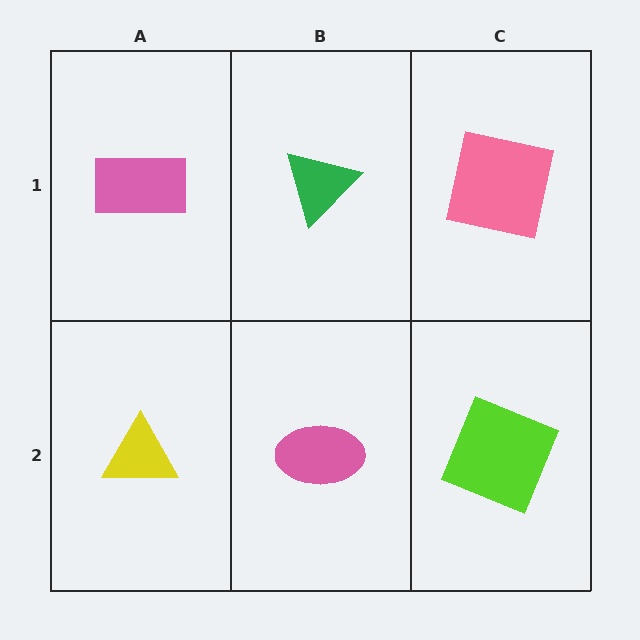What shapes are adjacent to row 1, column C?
A lime square (row 2, column C), a green triangle (row 1, column B).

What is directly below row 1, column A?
A yellow triangle.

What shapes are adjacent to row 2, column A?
A pink rectangle (row 1, column A), a pink ellipse (row 2, column B).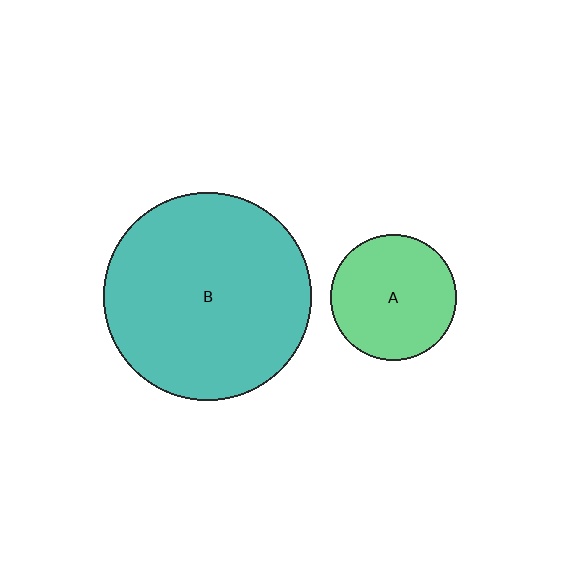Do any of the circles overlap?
No, none of the circles overlap.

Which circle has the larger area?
Circle B (teal).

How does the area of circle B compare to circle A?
Approximately 2.7 times.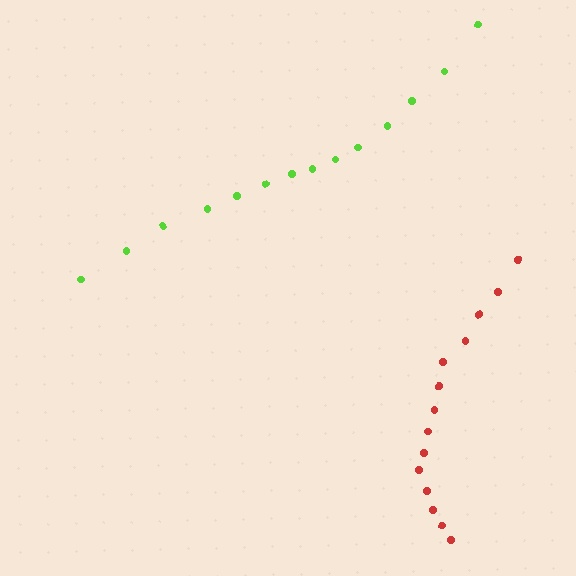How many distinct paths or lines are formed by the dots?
There are 2 distinct paths.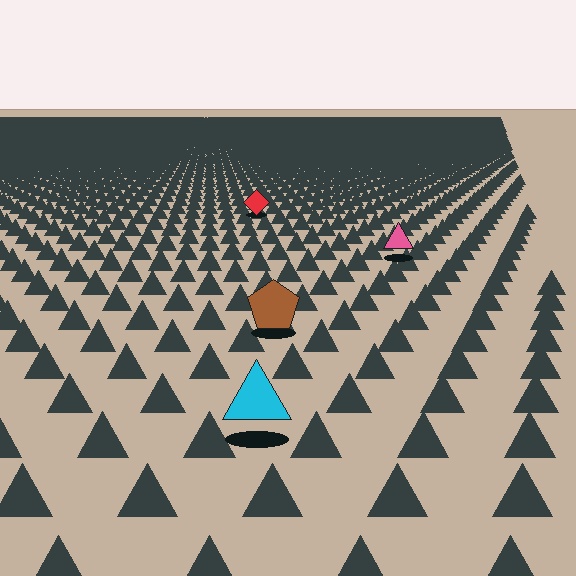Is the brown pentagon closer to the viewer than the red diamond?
Yes. The brown pentagon is closer — you can tell from the texture gradient: the ground texture is coarser near it.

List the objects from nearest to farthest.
From nearest to farthest: the cyan triangle, the brown pentagon, the pink triangle, the red diamond.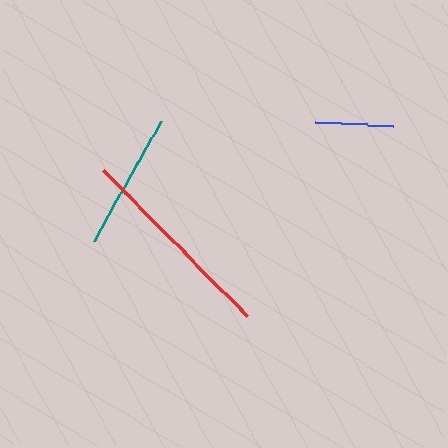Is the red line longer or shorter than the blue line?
The red line is longer than the blue line.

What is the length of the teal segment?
The teal segment is approximately 137 pixels long.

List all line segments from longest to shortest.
From longest to shortest: red, teal, blue.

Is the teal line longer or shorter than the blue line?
The teal line is longer than the blue line.